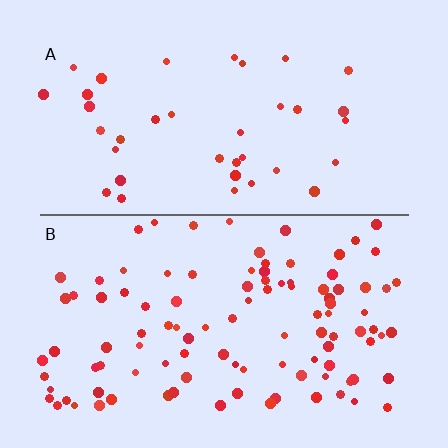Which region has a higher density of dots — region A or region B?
B (the bottom).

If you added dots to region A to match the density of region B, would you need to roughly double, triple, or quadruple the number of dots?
Approximately triple.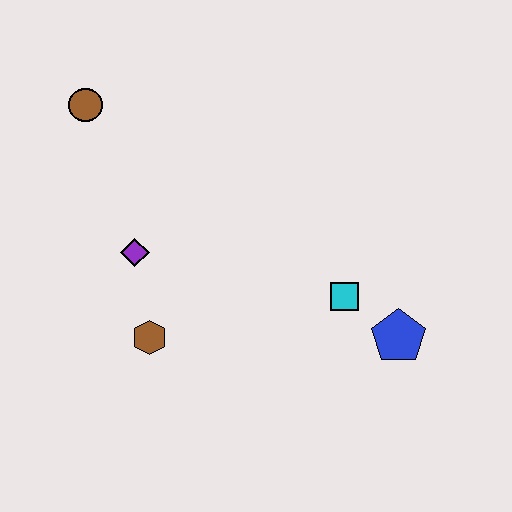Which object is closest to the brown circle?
The purple diamond is closest to the brown circle.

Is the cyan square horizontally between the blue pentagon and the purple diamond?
Yes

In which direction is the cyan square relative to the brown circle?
The cyan square is to the right of the brown circle.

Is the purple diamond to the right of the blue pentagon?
No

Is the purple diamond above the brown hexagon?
Yes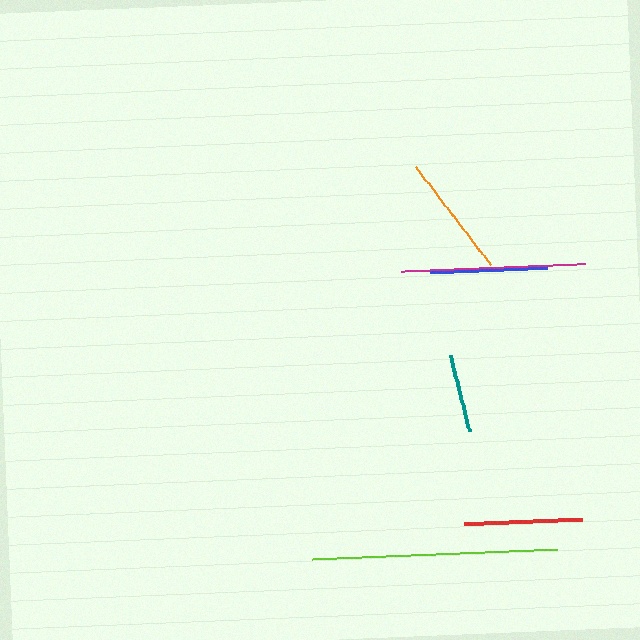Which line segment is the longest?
The lime line is the longest at approximately 245 pixels.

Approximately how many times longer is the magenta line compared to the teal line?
The magenta line is approximately 2.3 times the length of the teal line.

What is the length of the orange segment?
The orange segment is approximately 123 pixels long.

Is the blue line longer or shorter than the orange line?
The orange line is longer than the blue line.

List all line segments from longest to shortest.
From longest to shortest: lime, magenta, orange, red, blue, teal.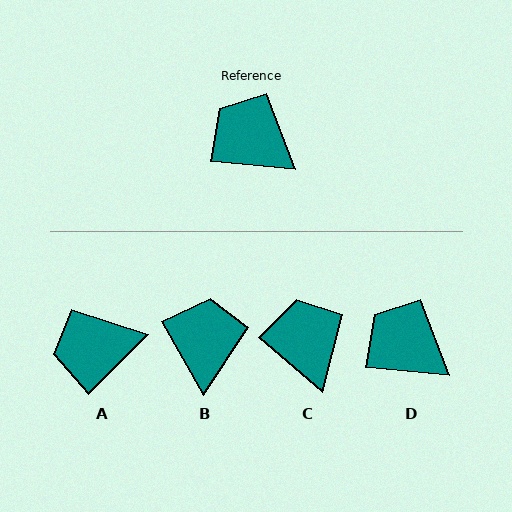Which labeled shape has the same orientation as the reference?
D.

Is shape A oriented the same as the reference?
No, it is off by about 51 degrees.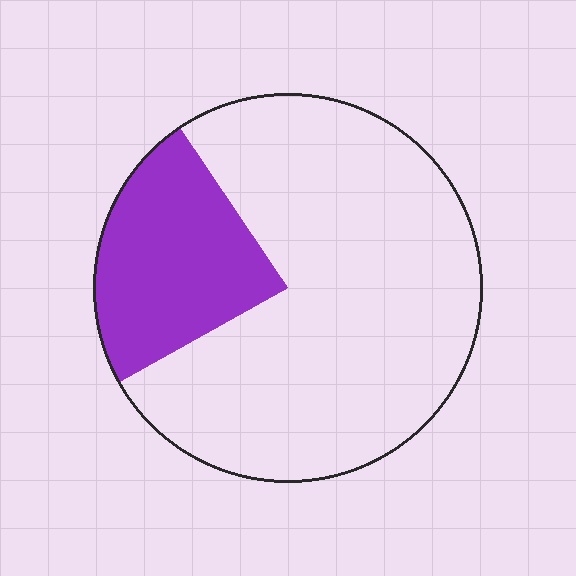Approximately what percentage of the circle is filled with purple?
Approximately 25%.